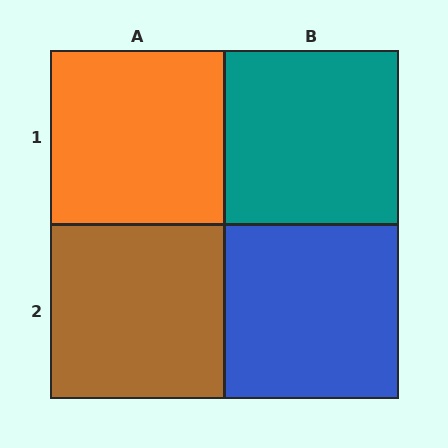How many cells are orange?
1 cell is orange.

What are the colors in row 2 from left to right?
Brown, blue.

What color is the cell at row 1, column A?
Orange.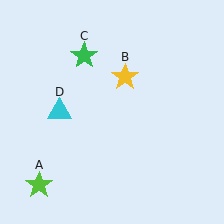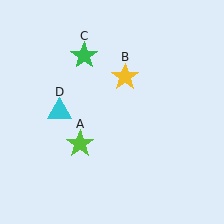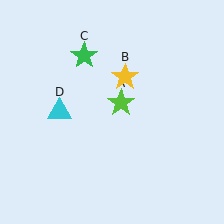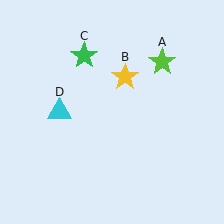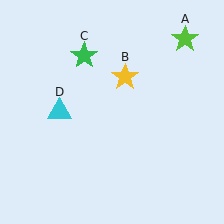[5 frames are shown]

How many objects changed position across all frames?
1 object changed position: lime star (object A).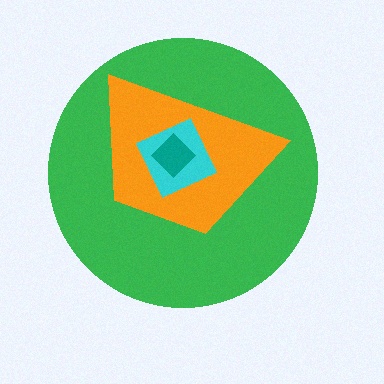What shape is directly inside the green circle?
The orange trapezoid.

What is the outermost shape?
The green circle.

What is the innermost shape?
The teal diamond.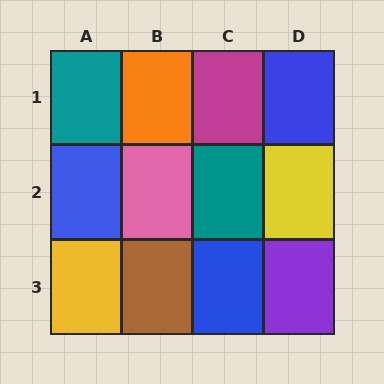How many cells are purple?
1 cell is purple.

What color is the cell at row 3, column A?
Yellow.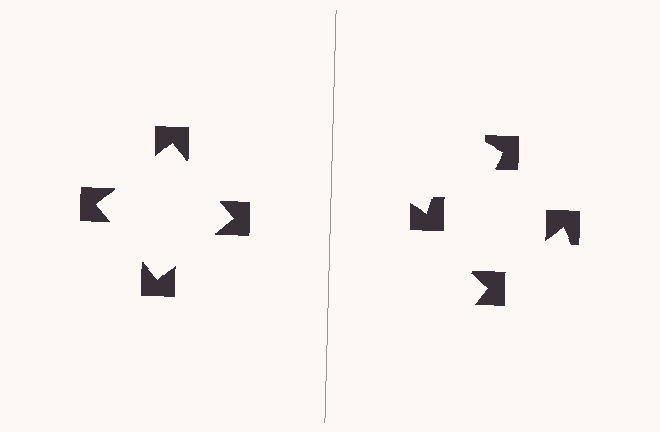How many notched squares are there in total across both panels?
8 — 4 on each side.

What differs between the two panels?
The notched squares are positioned identically on both sides; only the wedge orientations differ. On the left they align to a square; on the right they are misaligned.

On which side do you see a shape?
An illusory square appears on the left side. On the right side the wedge cuts are rotated, so no coherent shape forms.